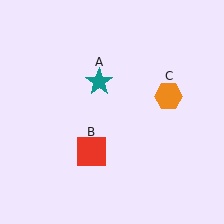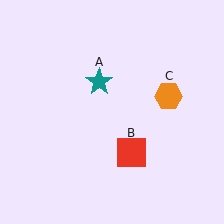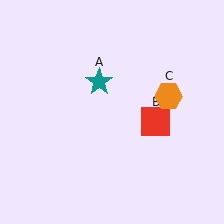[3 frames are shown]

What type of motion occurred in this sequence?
The red square (object B) rotated counterclockwise around the center of the scene.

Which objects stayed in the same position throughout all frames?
Teal star (object A) and orange hexagon (object C) remained stationary.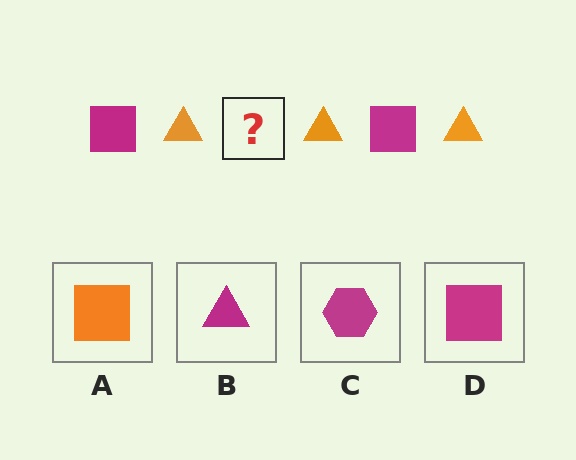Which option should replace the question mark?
Option D.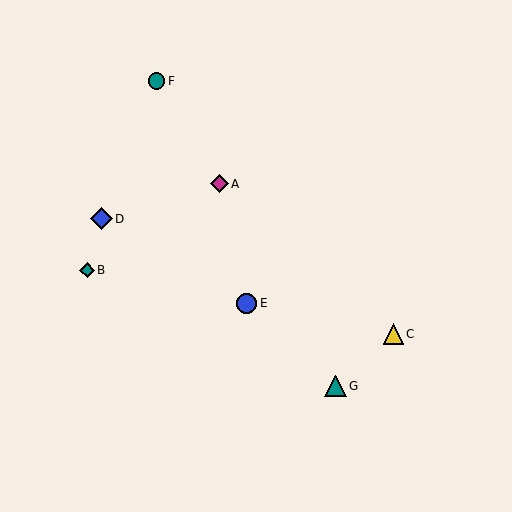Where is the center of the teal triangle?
The center of the teal triangle is at (335, 386).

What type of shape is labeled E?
Shape E is a blue circle.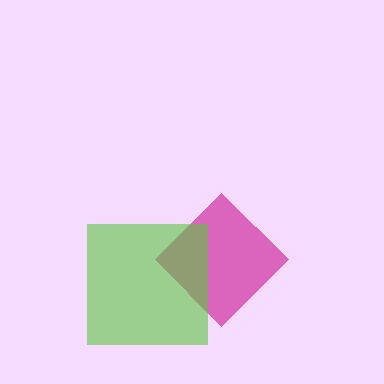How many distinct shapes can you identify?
There are 2 distinct shapes: a magenta diamond, a lime square.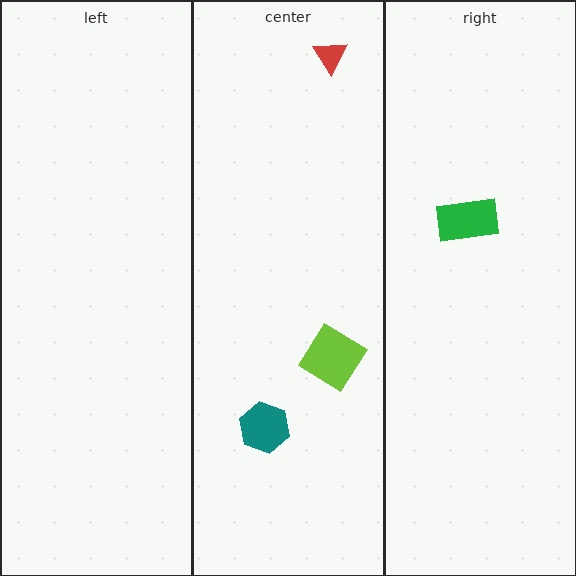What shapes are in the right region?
The green rectangle.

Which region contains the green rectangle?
The right region.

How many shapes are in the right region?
1.